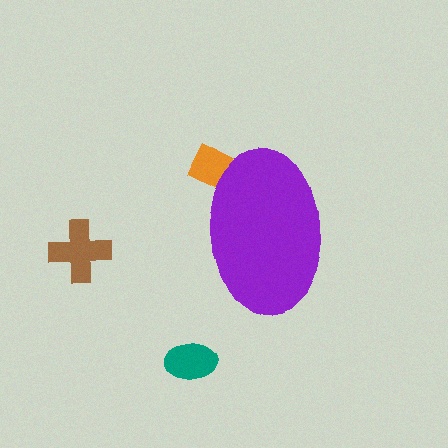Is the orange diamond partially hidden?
Yes, the orange diamond is partially hidden behind the purple ellipse.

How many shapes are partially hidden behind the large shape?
1 shape is partially hidden.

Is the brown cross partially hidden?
No, the brown cross is fully visible.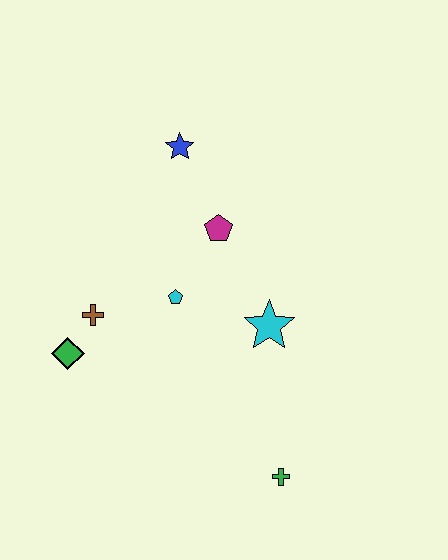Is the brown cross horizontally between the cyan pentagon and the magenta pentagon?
No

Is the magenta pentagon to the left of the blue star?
No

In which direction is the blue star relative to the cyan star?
The blue star is above the cyan star.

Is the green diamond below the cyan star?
Yes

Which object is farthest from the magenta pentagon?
The green cross is farthest from the magenta pentagon.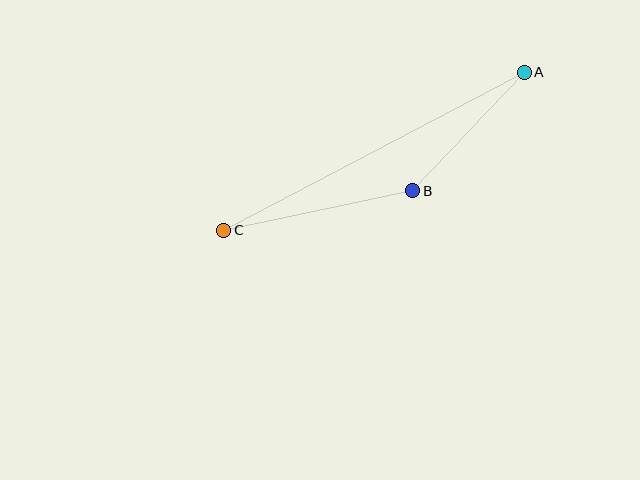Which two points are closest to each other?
Points A and B are closest to each other.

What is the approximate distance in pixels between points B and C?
The distance between B and C is approximately 193 pixels.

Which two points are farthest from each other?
Points A and C are farthest from each other.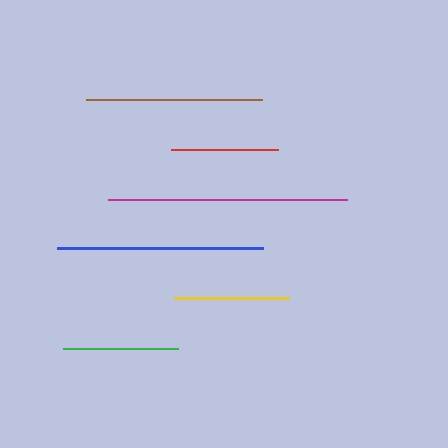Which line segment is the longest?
The magenta line is the longest at approximately 239 pixels.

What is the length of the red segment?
The red segment is approximately 107 pixels long.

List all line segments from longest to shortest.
From longest to shortest: magenta, blue, brown, green, yellow, red.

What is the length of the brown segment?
The brown segment is approximately 176 pixels long.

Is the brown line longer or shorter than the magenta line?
The magenta line is longer than the brown line.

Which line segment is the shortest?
The red line is the shortest at approximately 107 pixels.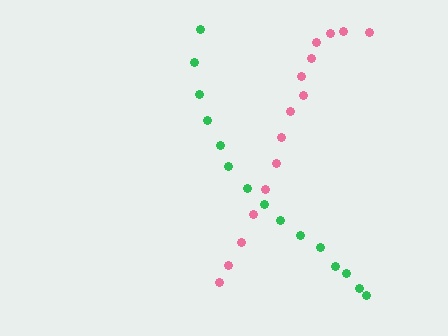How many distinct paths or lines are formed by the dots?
There are 2 distinct paths.